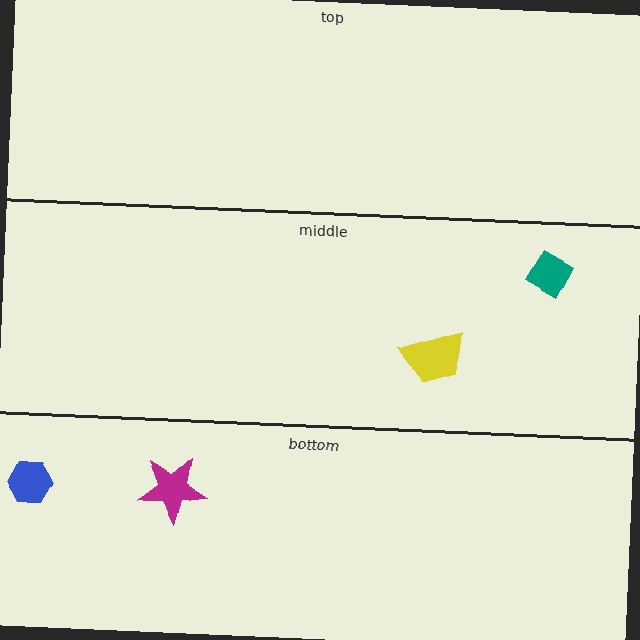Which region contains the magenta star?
The bottom region.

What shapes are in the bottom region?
The blue hexagon, the magenta star.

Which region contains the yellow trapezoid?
The middle region.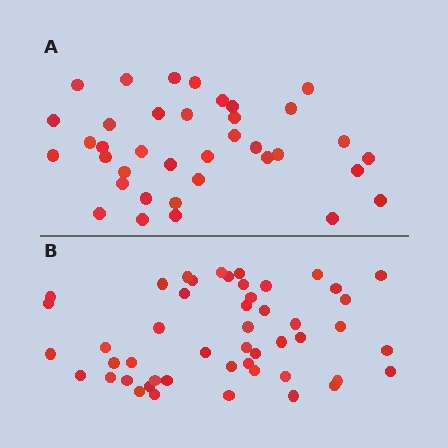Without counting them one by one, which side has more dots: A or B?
Region B (the bottom region) has more dots.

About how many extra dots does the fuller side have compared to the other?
Region B has roughly 12 or so more dots than region A.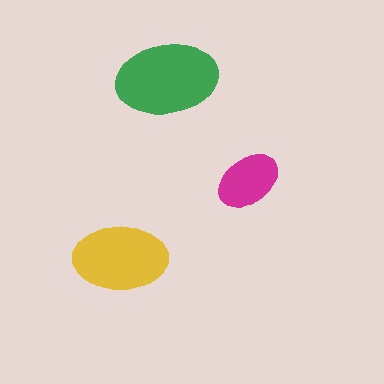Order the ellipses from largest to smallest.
the green one, the yellow one, the magenta one.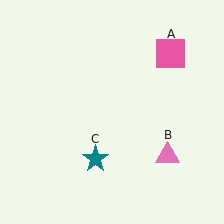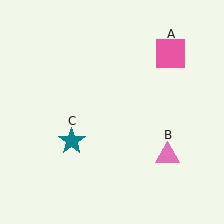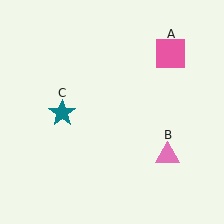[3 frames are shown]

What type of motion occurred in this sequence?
The teal star (object C) rotated clockwise around the center of the scene.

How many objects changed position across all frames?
1 object changed position: teal star (object C).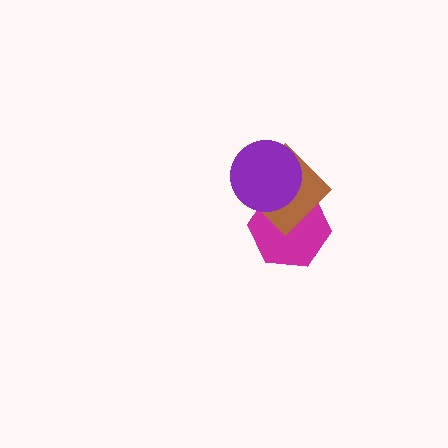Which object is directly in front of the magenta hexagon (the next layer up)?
The brown diamond is directly in front of the magenta hexagon.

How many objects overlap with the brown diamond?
2 objects overlap with the brown diamond.